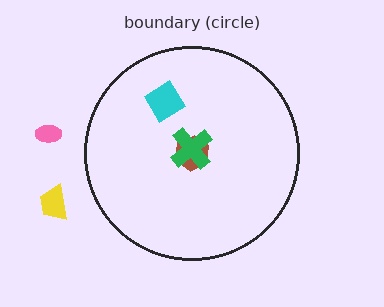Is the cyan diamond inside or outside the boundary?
Inside.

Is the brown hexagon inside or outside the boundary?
Inside.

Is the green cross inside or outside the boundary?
Inside.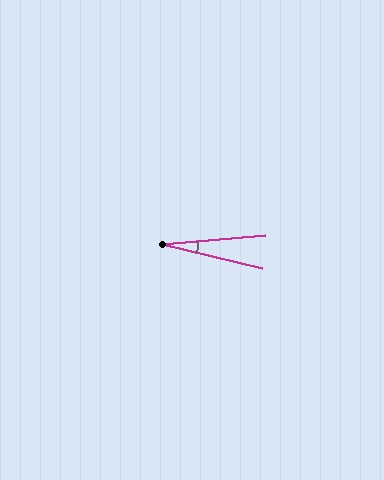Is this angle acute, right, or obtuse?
It is acute.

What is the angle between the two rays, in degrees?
Approximately 18 degrees.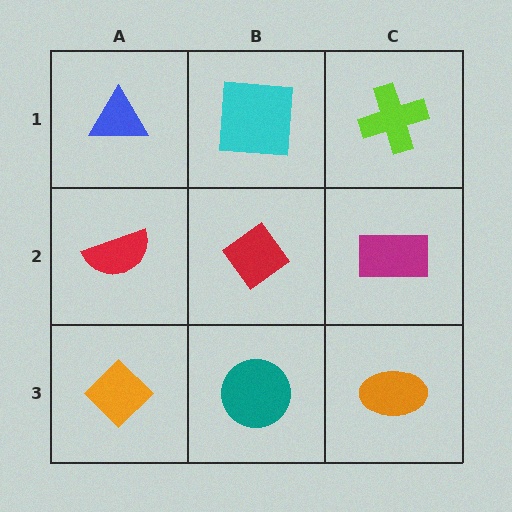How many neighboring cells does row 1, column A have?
2.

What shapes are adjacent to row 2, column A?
A blue triangle (row 1, column A), an orange diamond (row 3, column A), a red diamond (row 2, column B).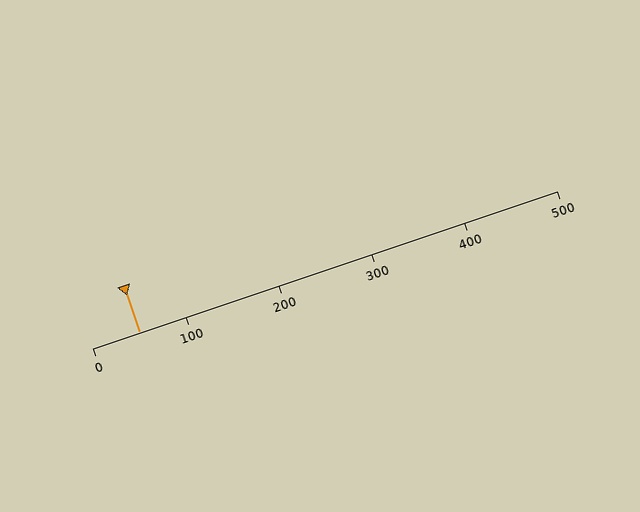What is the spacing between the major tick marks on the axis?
The major ticks are spaced 100 apart.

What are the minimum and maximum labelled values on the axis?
The axis runs from 0 to 500.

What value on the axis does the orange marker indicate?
The marker indicates approximately 50.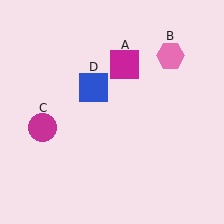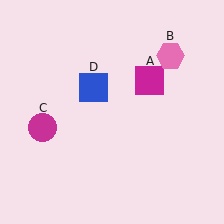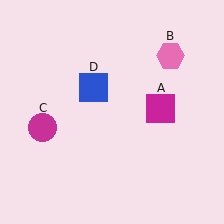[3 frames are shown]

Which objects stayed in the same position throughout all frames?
Pink hexagon (object B) and magenta circle (object C) and blue square (object D) remained stationary.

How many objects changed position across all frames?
1 object changed position: magenta square (object A).